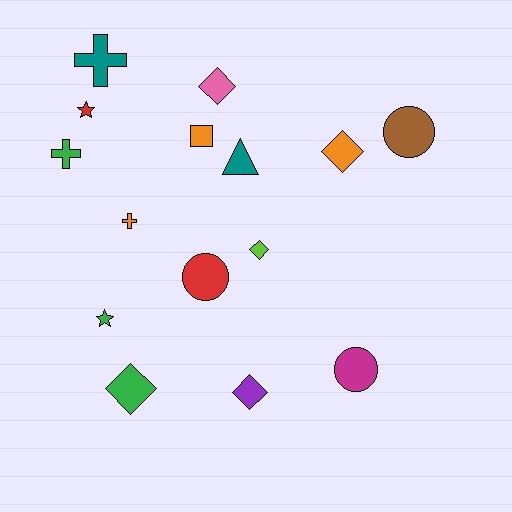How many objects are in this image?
There are 15 objects.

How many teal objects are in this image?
There are 2 teal objects.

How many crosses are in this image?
There are 3 crosses.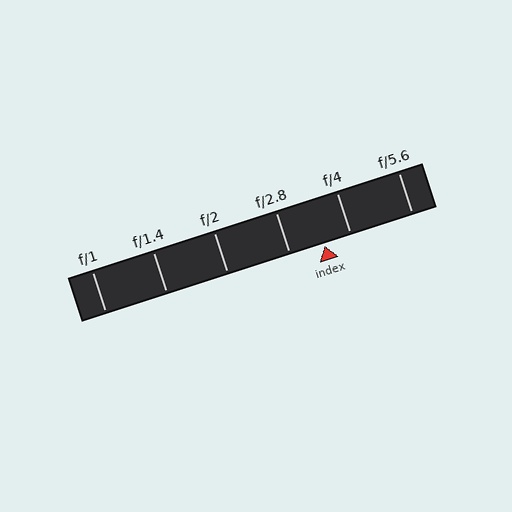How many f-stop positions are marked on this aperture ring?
There are 6 f-stop positions marked.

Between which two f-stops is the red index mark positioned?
The index mark is between f/2.8 and f/4.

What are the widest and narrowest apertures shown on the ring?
The widest aperture shown is f/1 and the narrowest is f/5.6.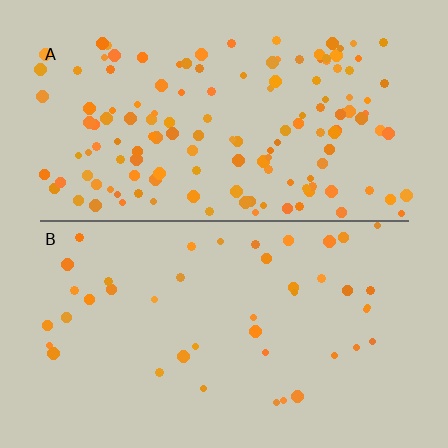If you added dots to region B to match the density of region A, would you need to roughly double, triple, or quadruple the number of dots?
Approximately triple.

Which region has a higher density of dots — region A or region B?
A (the top).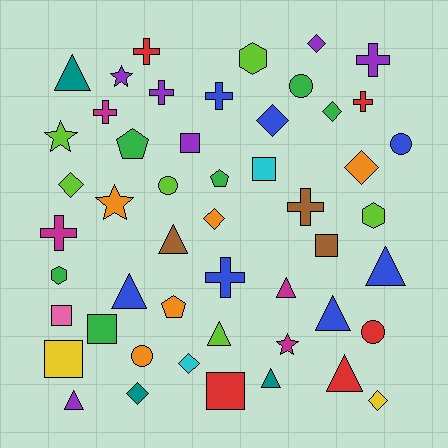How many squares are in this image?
There are 7 squares.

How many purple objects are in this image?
There are 6 purple objects.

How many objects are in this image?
There are 50 objects.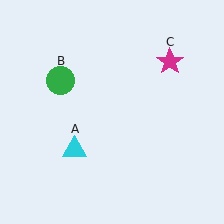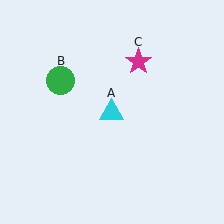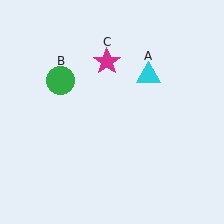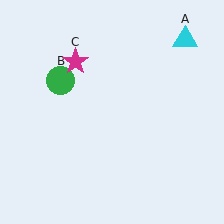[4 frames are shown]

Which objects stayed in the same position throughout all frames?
Green circle (object B) remained stationary.